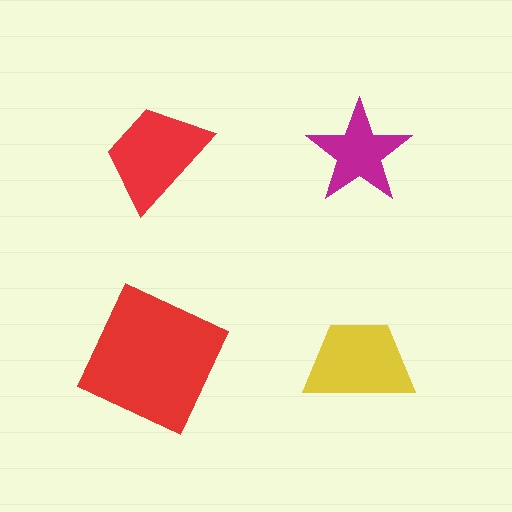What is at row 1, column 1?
A red trapezoid.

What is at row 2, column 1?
A red square.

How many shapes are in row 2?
2 shapes.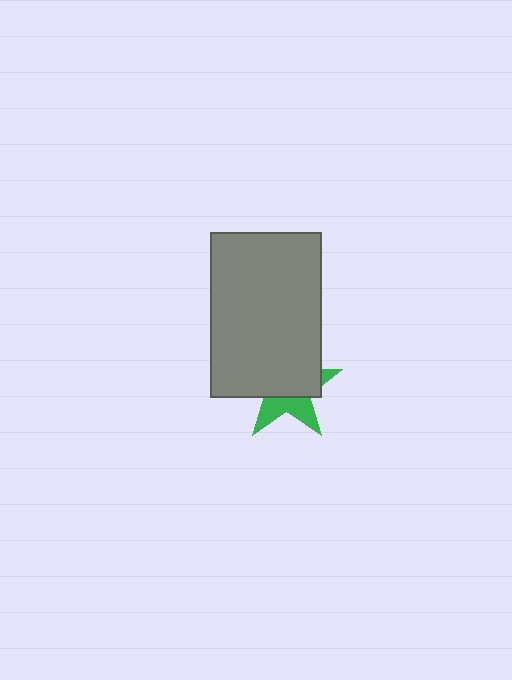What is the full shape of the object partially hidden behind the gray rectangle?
The partially hidden object is a green star.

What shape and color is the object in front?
The object in front is a gray rectangle.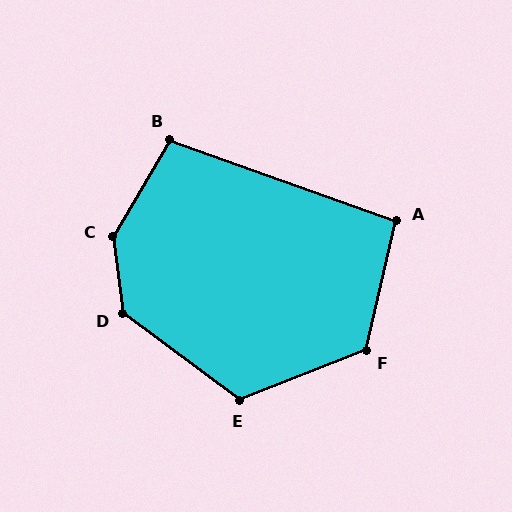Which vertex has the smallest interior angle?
A, at approximately 97 degrees.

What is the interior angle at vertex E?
Approximately 122 degrees (obtuse).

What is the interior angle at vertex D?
Approximately 134 degrees (obtuse).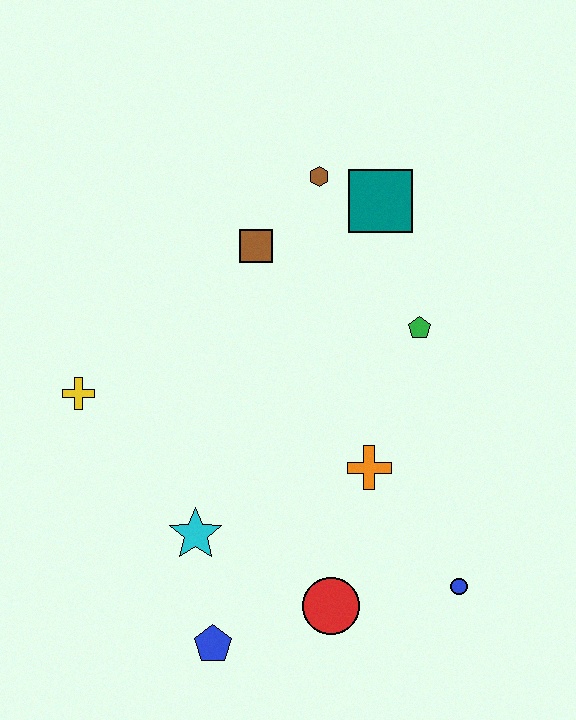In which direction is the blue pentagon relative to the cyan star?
The blue pentagon is below the cyan star.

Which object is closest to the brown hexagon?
The teal square is closest to the brown hexagon.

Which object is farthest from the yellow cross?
The blue circle is farthest from the yellow cross.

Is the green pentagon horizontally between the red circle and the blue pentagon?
No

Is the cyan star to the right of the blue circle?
No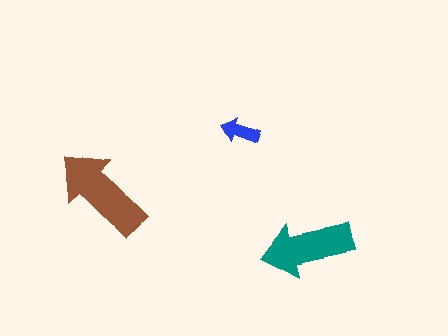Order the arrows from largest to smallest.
the brown one, the teal one, the blue one.